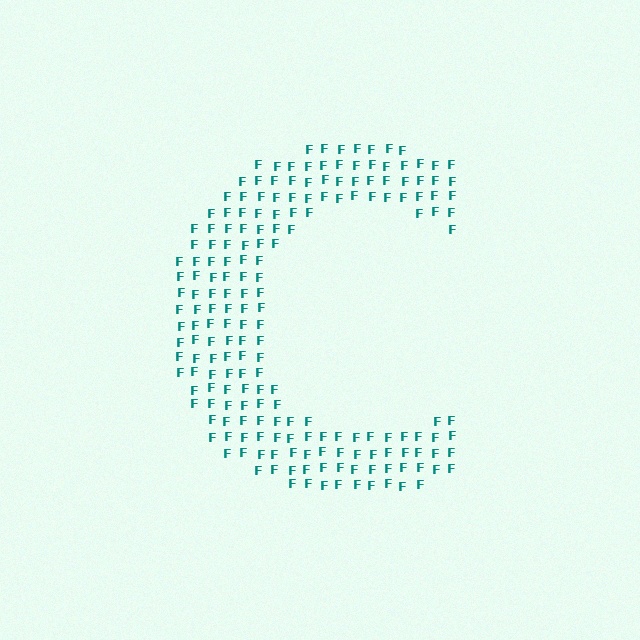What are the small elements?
The small elements are letter F's.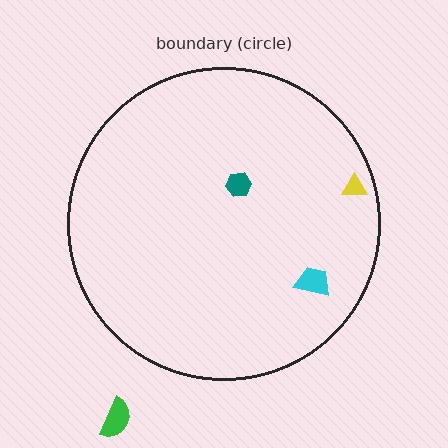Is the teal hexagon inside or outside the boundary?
Inside.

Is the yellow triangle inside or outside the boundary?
Inside.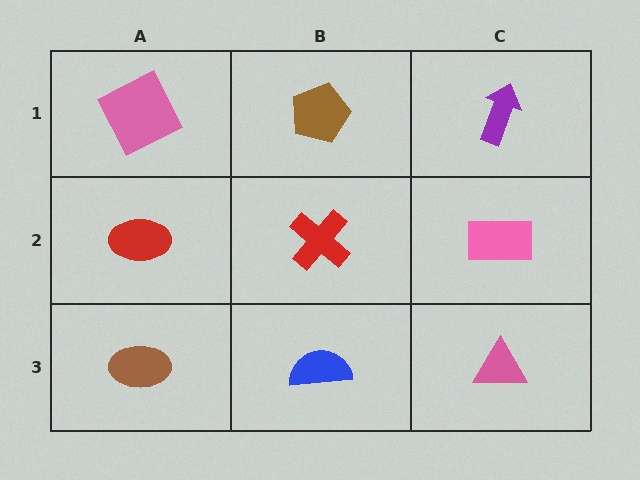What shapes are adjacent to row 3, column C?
A pink rectangle (row 2, column C), a blue semicircle (row 3, column B).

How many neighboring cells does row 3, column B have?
3.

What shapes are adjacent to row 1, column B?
A red cross (row 2, column B), a pink square (row 1, column A), a purple arrow (row 1, column C).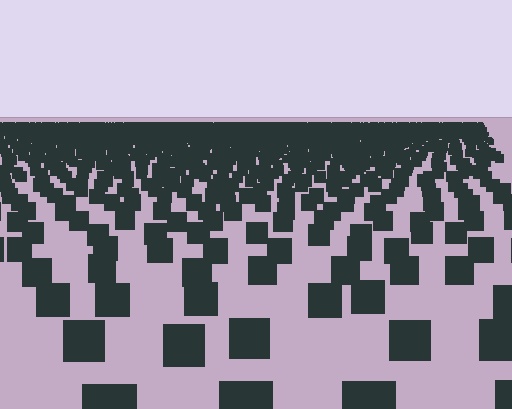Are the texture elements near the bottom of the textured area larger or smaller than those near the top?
Larger. Near the bottom, elements are closer to the viewer and appear at a bigger on-screen size.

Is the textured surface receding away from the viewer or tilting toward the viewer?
The surface is receding away from the viewer. Texture elements get smaller and denser toward the top.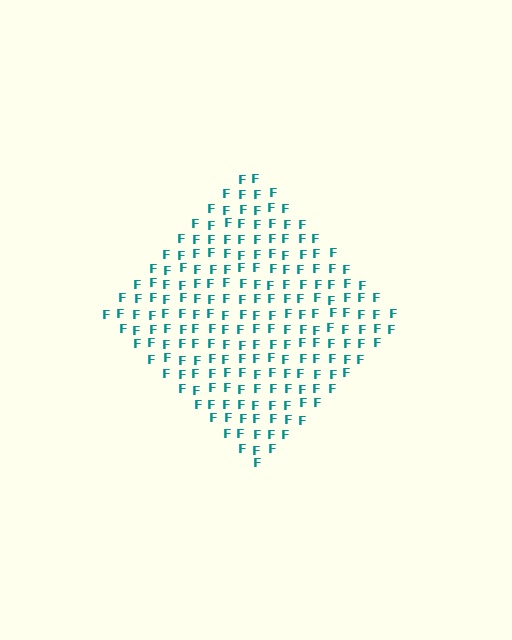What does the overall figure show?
The overall figure shows a diamond.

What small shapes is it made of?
It is made of small letter F's.